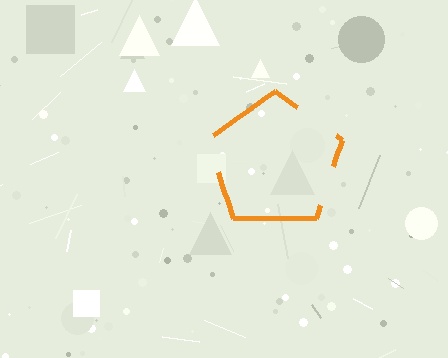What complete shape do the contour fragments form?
The contour fragments form a pentagon.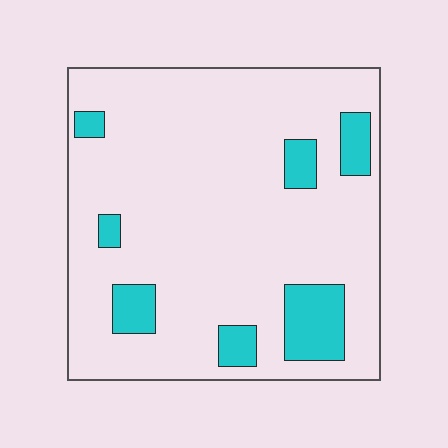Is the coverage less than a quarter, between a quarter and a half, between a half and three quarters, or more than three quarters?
Less than a quarter.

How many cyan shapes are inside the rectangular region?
7.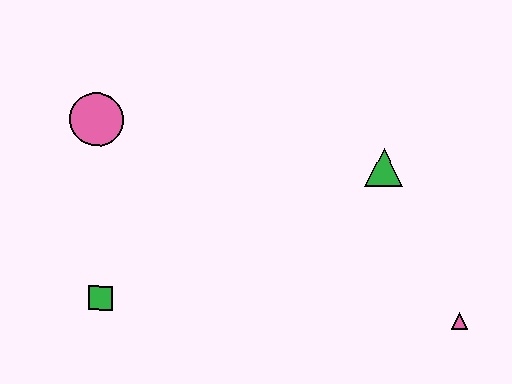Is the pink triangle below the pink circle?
Yes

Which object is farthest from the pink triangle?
The pink circle is farthest from the pink triangle.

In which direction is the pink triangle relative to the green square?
The pink triangle is to the right of the green square.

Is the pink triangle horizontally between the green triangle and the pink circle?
No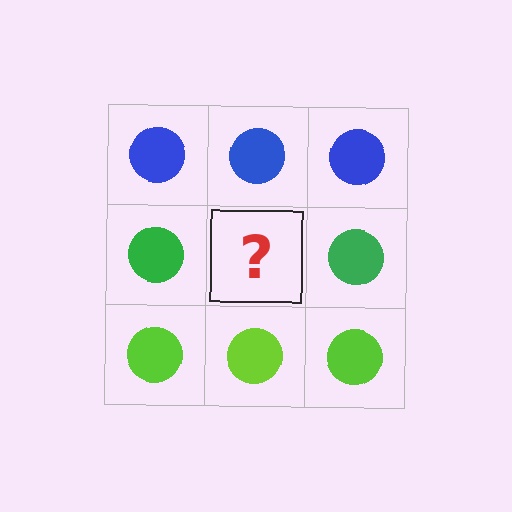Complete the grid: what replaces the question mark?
The question mark should be replaced with a green circle.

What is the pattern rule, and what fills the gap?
The rule is that each row has a consistent color. The gap should be filled with a green circle.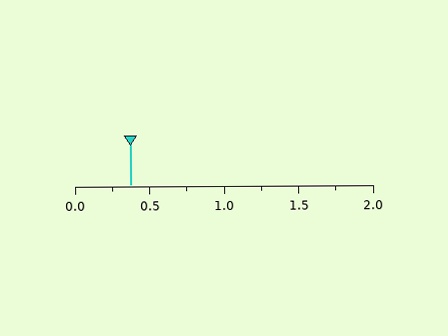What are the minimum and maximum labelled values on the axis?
The axis runs from 0.0 to 2.0.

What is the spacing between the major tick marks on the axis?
The major ticks are spaced 0.5 apart.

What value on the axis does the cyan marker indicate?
The marker indicates approximately 0.38.